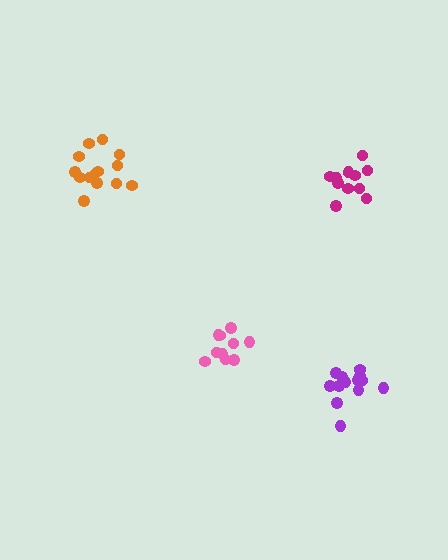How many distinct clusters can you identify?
There are 4 distinct clusters.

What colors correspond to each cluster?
The clusters are colored: orange, purple, pink, magenta.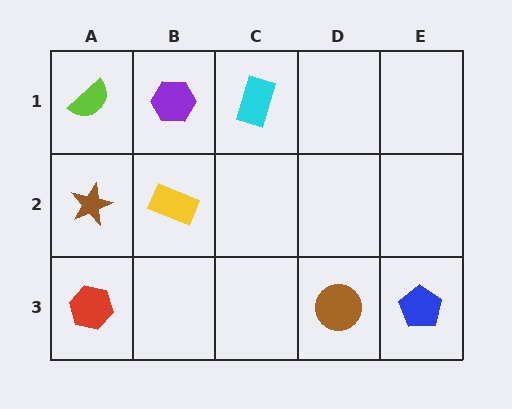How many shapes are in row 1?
3 shapes.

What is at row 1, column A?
A lime semicircle.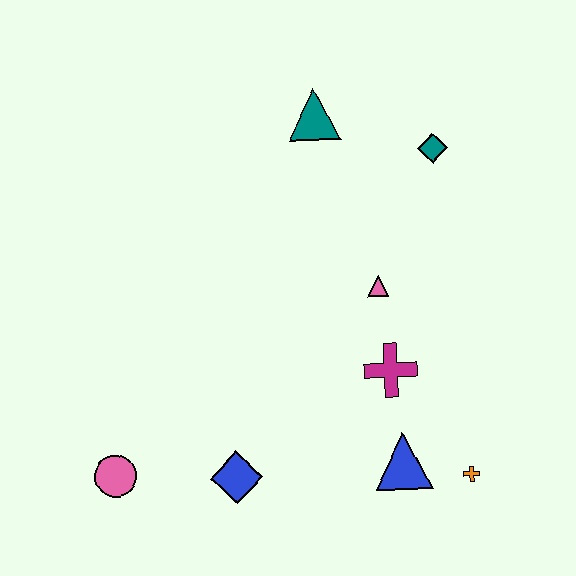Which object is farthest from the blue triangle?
The teal triangle is farthest from the blue triangle.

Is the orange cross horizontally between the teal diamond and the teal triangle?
No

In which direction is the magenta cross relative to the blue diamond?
The magenta cross is to the right of the blue diamond.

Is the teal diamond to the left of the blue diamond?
No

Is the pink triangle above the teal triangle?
No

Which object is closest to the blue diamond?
The pink circle is closest to the blue diamond.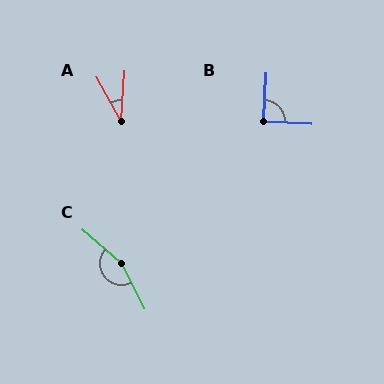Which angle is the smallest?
A, at approximately 34 degrees.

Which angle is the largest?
C, at approximately 158 degrees.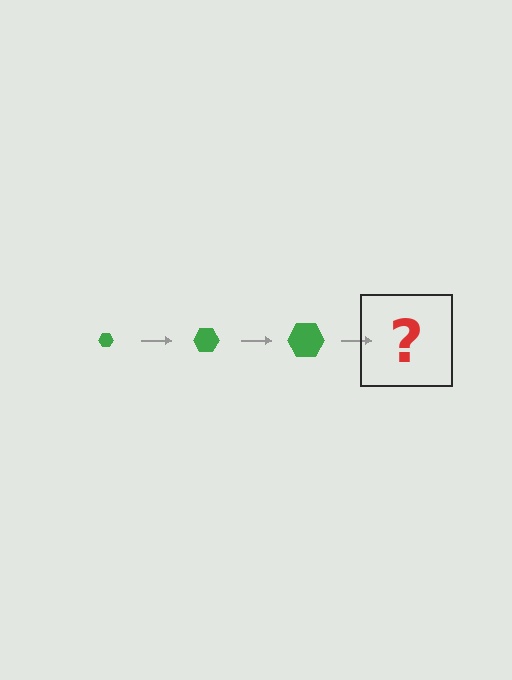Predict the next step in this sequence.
The next step is a green hexagon, larger than the previous one.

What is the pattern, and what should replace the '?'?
The pattern is that the hexagon gets progressively larger each step. The '?' should be a green hexagon, larger than the previous one.